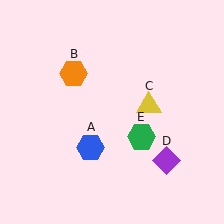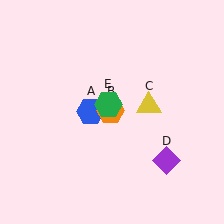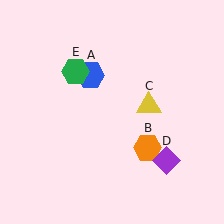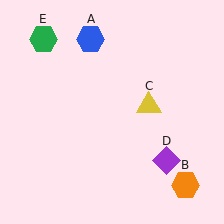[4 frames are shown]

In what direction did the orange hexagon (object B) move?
The orange hexagon (object B) moved down and to the right.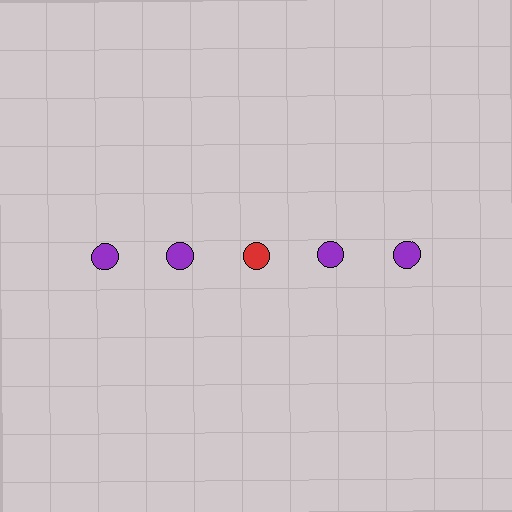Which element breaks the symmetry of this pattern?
The red circle in the top row, center column breaks the symmetry. All other shapes are purple circles.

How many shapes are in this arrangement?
There are 5 shapes arranged in a grid pattern.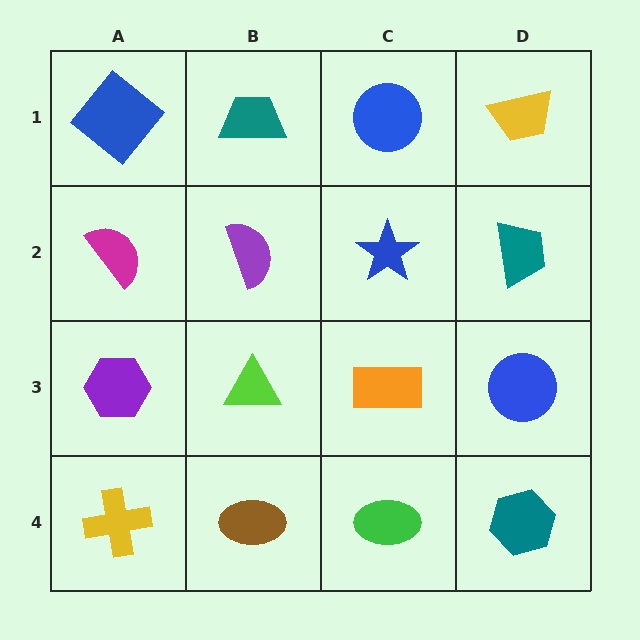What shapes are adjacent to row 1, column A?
A magenta semicircle (row 2, column A), a teal trapezoid (row 1, column B).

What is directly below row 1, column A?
A magenta semicircle.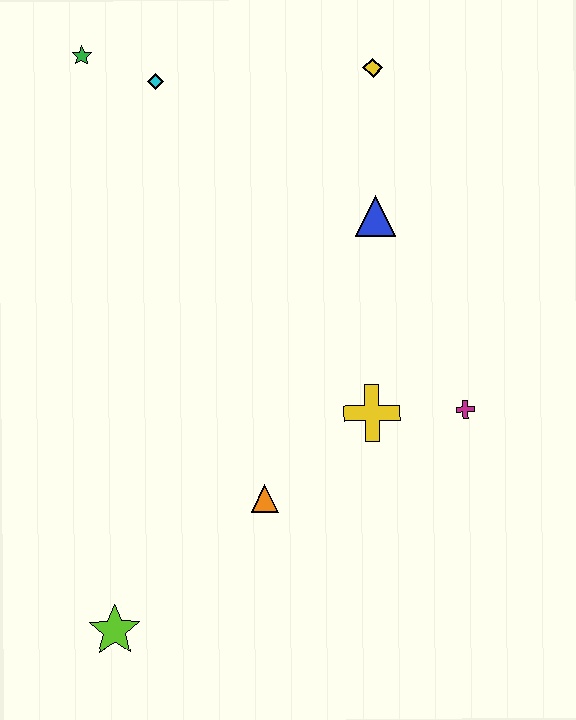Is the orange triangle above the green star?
No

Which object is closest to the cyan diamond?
The green star is closest to the cyan diamond.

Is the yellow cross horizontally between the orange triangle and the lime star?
No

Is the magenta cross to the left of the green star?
No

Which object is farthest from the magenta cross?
The green star is farthest from the magenta cross.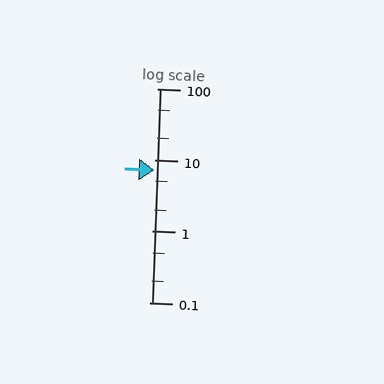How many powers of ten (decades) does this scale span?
The scale spans 3 decades, from 0.1 to 100.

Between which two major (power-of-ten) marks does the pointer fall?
The pointer is between 1 and 10.